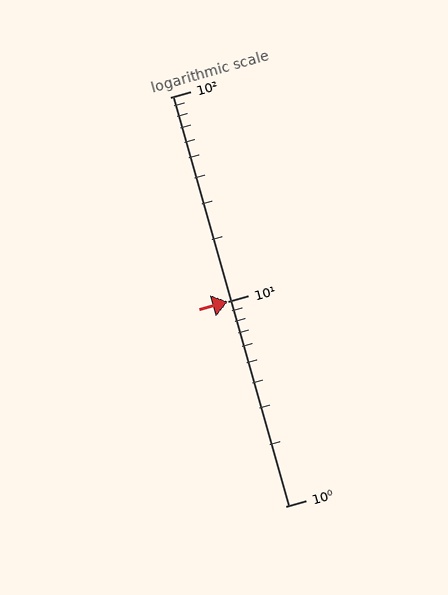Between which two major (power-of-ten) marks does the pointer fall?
The pointer is between 10 and 100.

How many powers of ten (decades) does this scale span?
The scale spans 2 decades, from 1 to 100.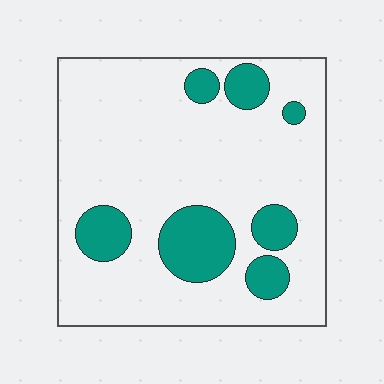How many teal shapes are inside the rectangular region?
7.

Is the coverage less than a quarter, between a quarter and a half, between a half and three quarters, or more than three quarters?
Less than a quarter.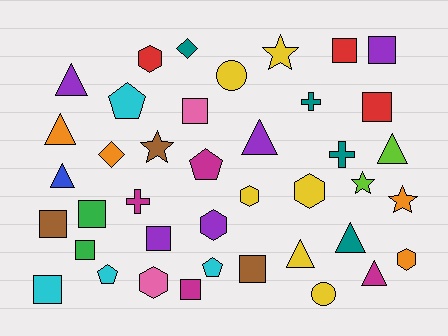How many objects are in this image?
There are 40 objects.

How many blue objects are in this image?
There is 1 blue object.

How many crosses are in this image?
There are 3 crosses.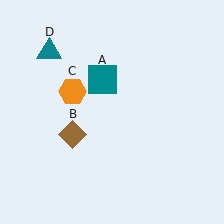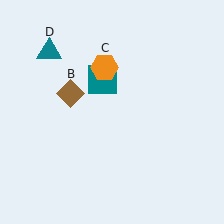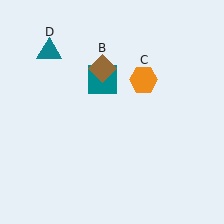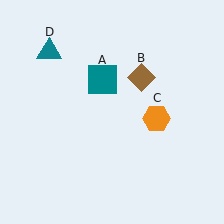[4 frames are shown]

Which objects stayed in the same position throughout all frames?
Teal square (object A) and teal triangle (object D) remained stationary.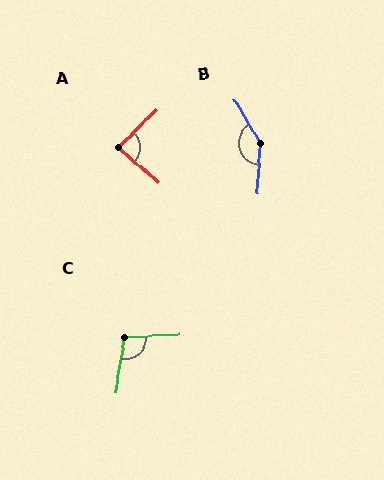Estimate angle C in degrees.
Approximately 103 degrees.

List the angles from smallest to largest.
A (86°), C (103°), B (146°).